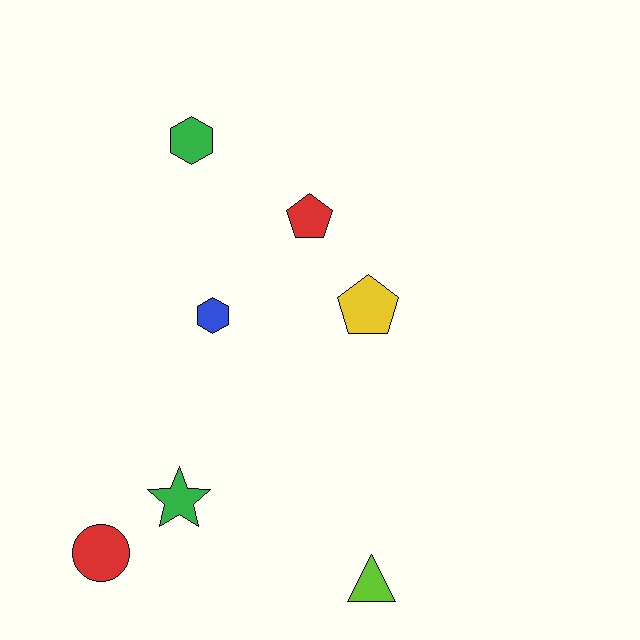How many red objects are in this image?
There are 2 red objects.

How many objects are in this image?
There are 7 objects.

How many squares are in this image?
There are no squares.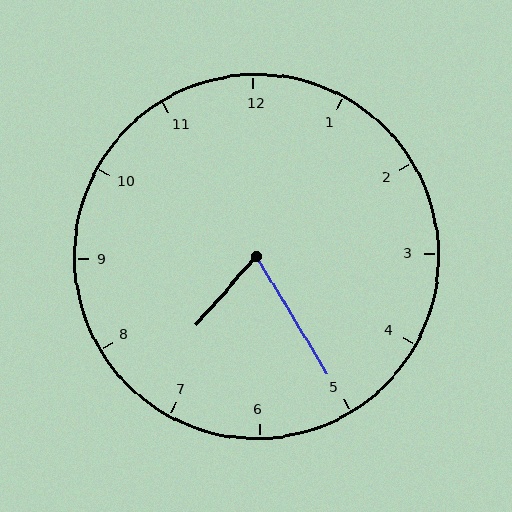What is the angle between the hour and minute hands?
Approximately 72 degrees.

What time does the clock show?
7:25.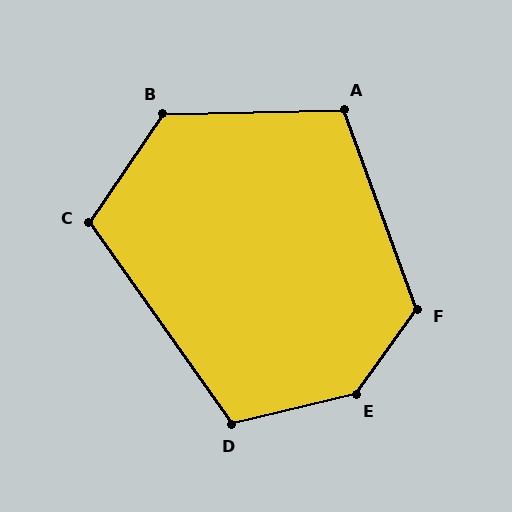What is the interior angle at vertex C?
Approximately 111 degrees (obtuse).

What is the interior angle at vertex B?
Approximately 125 degrees (obtuse).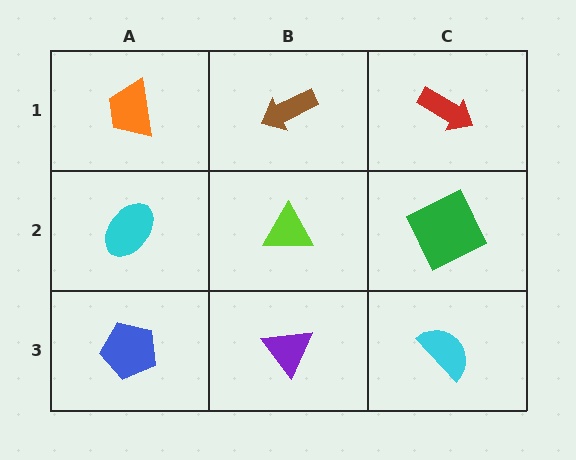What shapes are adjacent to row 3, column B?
A lime triangle (row 2, column B), a blue pentagon (row 3, column A), a cyan semicircle (row 3, column C).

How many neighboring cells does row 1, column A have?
2.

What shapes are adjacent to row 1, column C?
A green square (row 2, column C), a brown arrow (row 1, column B).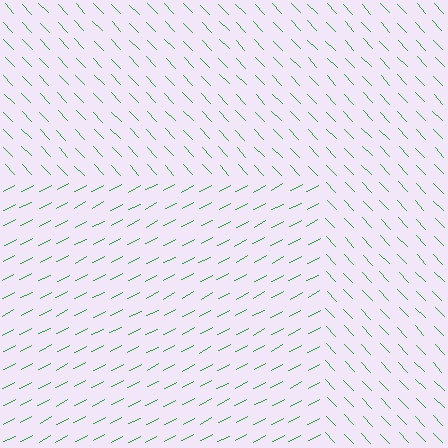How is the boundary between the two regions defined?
The boundary is defined purely by a change in line orientation (approximately 74 degrees difference). All lines are the same color and thickness.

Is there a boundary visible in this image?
Yes, there is a texture boundary formed by a change in line orientation.